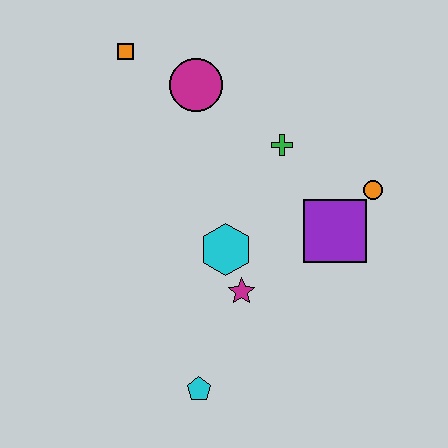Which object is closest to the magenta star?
The cyan hexagon is closest to the magenta star.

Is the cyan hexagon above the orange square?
No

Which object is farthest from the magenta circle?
The cyan pentagon is farthest from the magenta circle.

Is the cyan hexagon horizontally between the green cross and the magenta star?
No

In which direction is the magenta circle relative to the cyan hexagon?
The magenta circle is above the cyan hexagon.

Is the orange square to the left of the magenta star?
Yes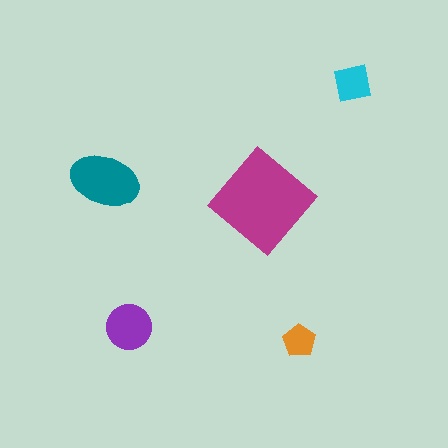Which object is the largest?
The magenta diamond.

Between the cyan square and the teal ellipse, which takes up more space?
The teal ellipse.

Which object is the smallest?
The orange pentagon.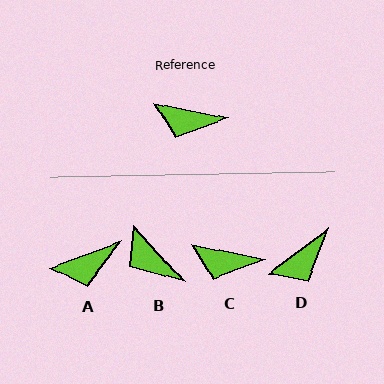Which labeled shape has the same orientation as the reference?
C.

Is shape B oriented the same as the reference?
No, it is off by about 37 degrees.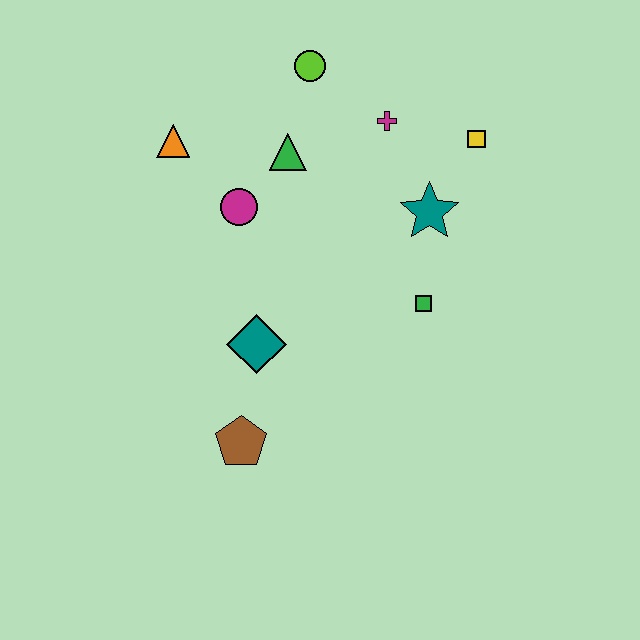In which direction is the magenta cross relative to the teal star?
The magenta cross is above the teal star.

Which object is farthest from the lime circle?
The brown pentagon is farthest from the lime circle.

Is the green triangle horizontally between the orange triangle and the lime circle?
Yes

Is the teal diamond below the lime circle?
Yes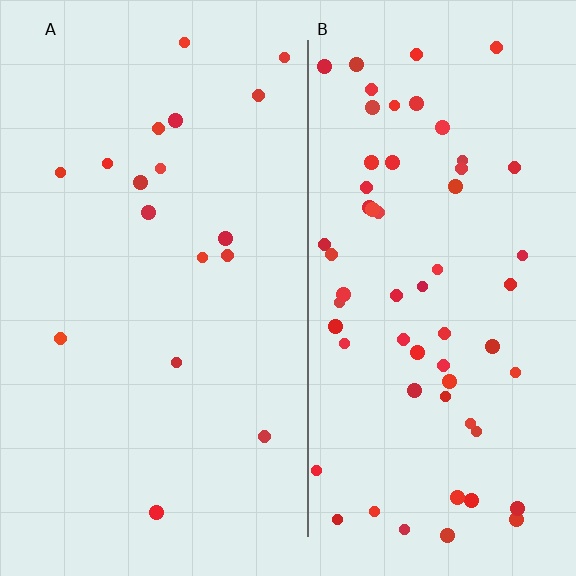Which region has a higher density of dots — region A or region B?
B (the right).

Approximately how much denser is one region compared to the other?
Approximately 3.5× — region B over region A.